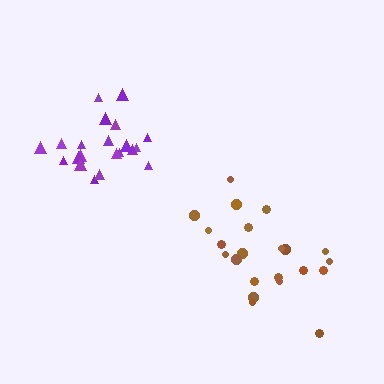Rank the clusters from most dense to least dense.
purple, brown.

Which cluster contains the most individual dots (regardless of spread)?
Brown (22).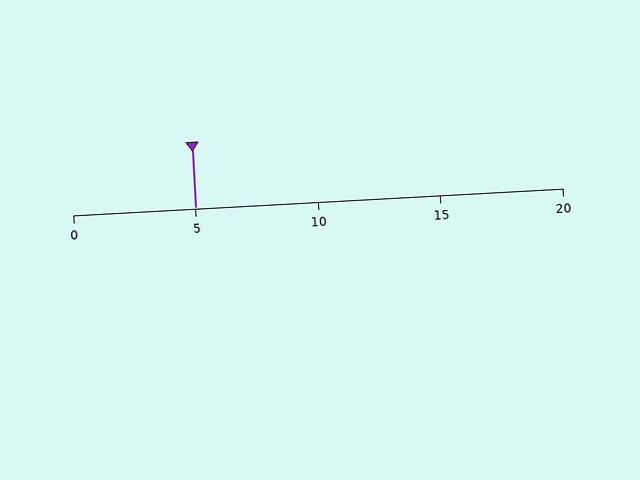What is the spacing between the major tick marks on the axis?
The major ticks are spaced 5 apart.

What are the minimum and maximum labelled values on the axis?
The axis runs from 0 to 20.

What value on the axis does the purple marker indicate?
The marker indicates approximately 5.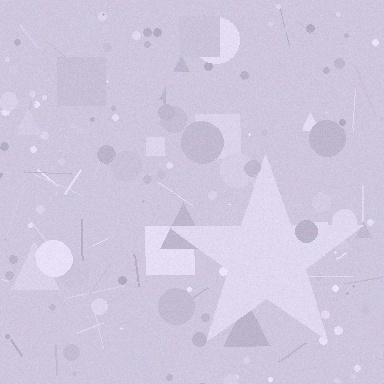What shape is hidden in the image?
A star is hidden in the image.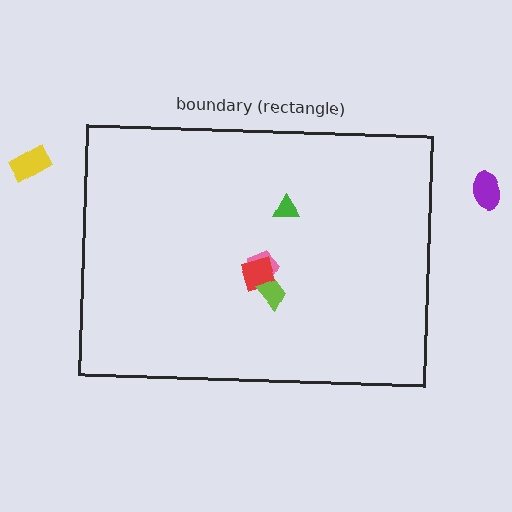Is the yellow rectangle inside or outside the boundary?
Outside.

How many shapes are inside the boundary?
4 inside, 2 outside.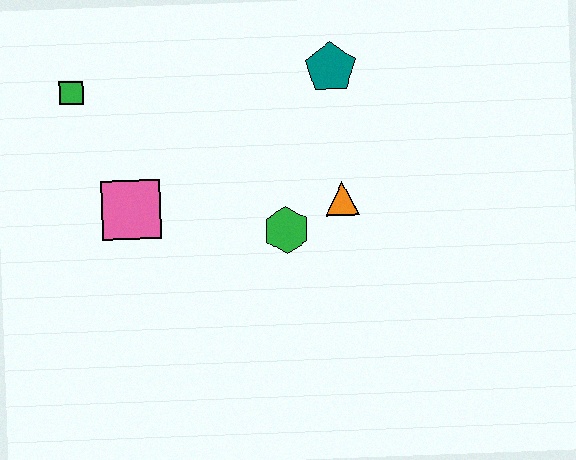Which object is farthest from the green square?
The orange triangle is farthest from the green square.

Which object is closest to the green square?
The pink square is closest to the green square.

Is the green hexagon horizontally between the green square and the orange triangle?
Yes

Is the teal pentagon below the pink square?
No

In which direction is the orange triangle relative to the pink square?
The orange triangle is to the right of the pink square.